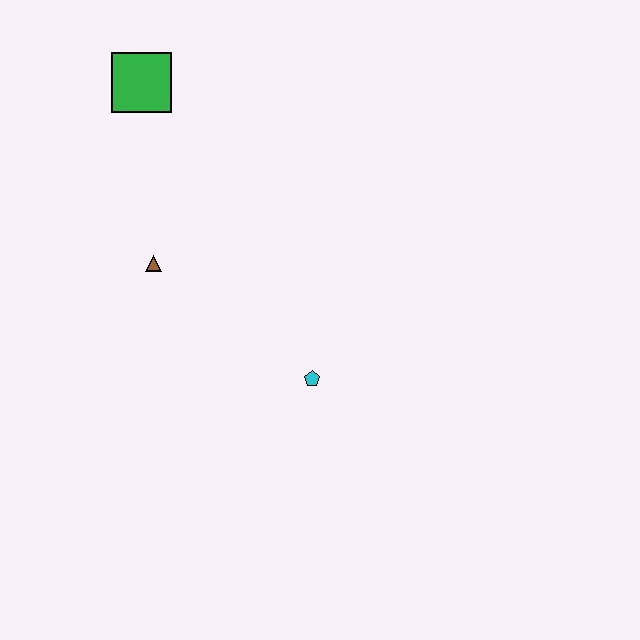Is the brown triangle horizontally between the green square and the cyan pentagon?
Yes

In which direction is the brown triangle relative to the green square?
The brown triangle is below the green square.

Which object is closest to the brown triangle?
The green square is closest to the brown triangle.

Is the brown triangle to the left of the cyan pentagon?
Yes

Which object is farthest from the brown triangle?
The cyan pentagon is farthest from the brown triangle.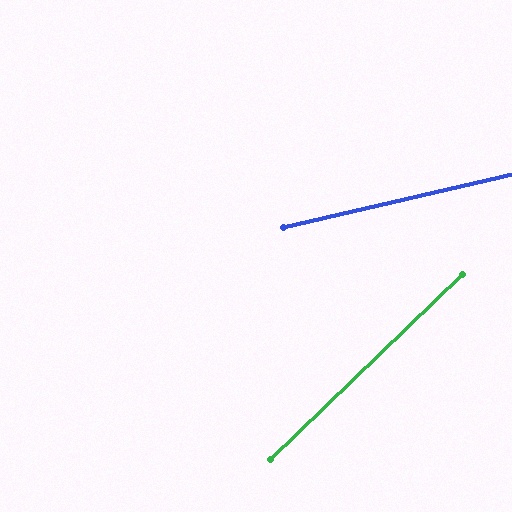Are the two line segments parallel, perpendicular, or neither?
Neither parallel nor perpendicular — they differ by about 31°.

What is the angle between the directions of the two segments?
Approximately 31 degrees.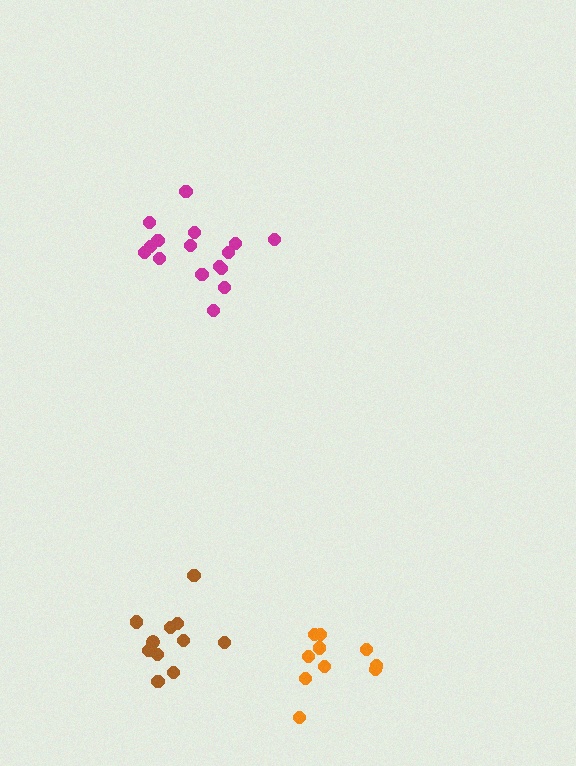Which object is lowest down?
The orange cluster is bottommost.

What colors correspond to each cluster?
The clusters are colored: magenta, orange, brown.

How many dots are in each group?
Group 1: 16 dots, Group 2: 10 dots, Group 3: 11 dots (37 total).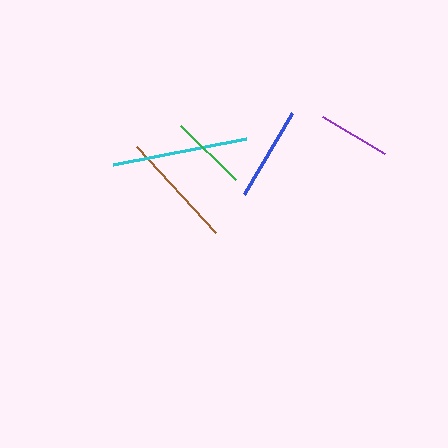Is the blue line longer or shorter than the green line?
The blue line is longer than the green line.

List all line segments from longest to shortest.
From longest to shortest: cyan, brown, blue, green, purple.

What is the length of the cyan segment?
The cyan segment is approximately 135 pixels long.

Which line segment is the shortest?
The purple line is the shortest at approximately 72 pixels.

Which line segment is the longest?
The cyan line is the longest at approximately 135 pixels.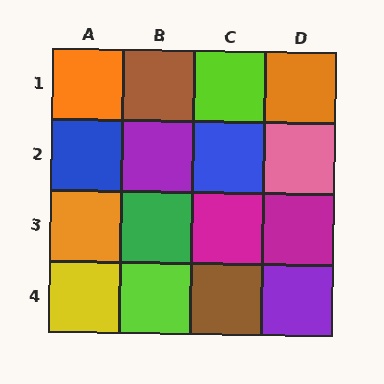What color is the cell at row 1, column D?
Orange.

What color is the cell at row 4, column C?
Brown.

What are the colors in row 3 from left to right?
Orange, green, magenta, magenta.